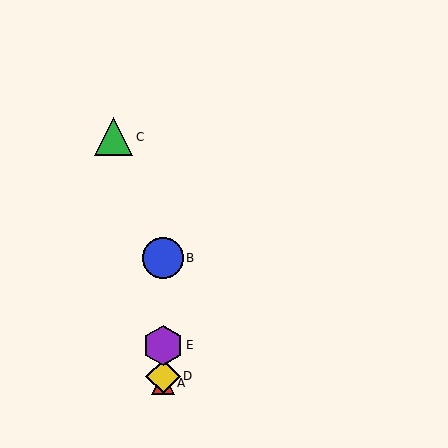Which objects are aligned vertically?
Objects A, B, D, E are aligned vertically.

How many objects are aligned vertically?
4 objects (A, B, D, E) are aligned vertically.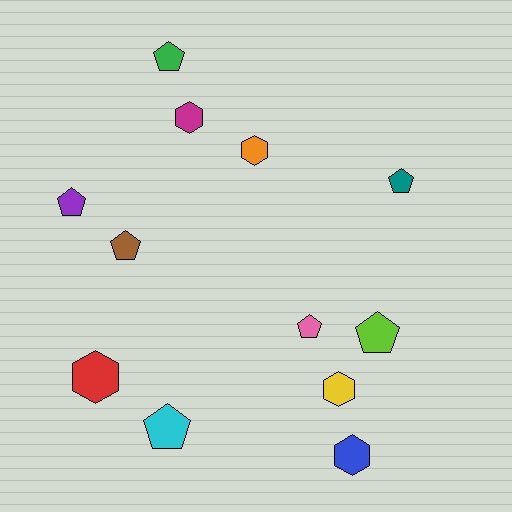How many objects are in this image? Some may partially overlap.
There are 12 objects.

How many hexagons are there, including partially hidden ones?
There are 5 hexagons.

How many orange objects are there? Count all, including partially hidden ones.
There is 1 orange object.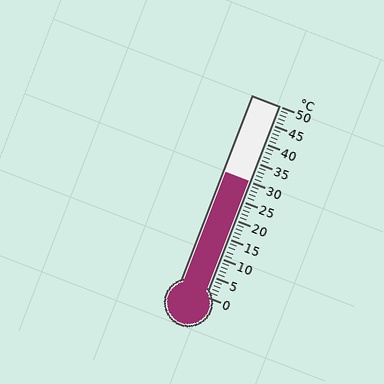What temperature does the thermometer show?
The thermometer shows approximately 30°C.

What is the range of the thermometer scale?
The thermometer scale ranges from 0°C to 50°C.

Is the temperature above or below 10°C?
The temperature is above 10°C.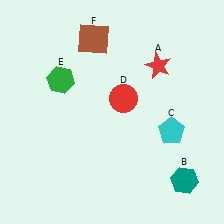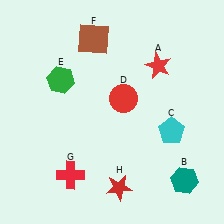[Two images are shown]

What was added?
A red cross (G), a red star (H) were added in Image 2.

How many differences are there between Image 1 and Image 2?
There are 2 differences between the two images.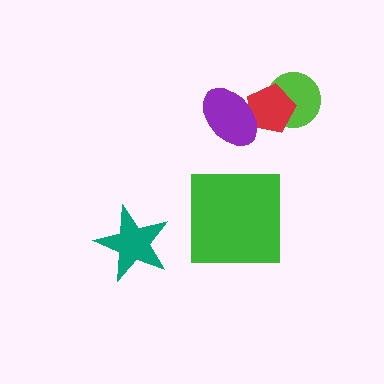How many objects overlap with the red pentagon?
2 objects overlap with the red pentagon.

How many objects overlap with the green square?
0 objects overlap with the green square.